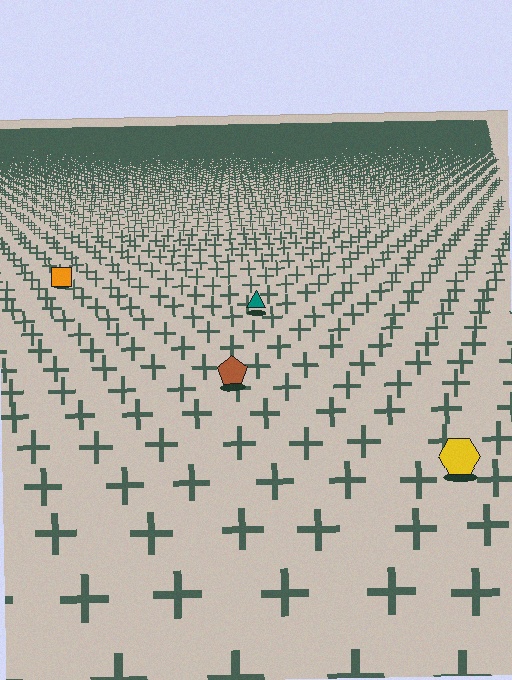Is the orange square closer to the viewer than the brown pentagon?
No. The brown pentagon is closer — you can tell from the texture gradient: the ground texture is coarser near it.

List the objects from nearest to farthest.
From nearest to farthest: the yellow hexagon, the brown pentagon, the teal triangle, the orange square.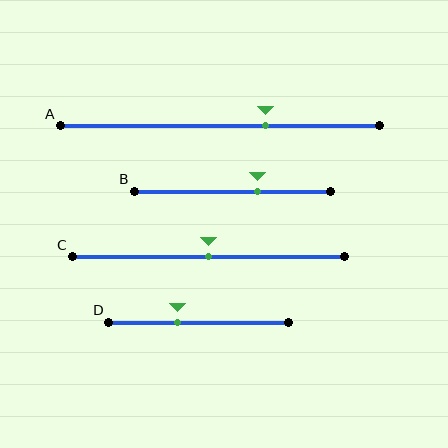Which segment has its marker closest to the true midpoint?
Segment C has its marker closest to the true midpoint.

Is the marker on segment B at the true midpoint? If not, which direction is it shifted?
No, the marker on segment B is shifted to the right by about 13% of the segment length.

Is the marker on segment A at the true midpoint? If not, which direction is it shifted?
No, the marker on segment A is shifted to the right by about 14% of the segment length.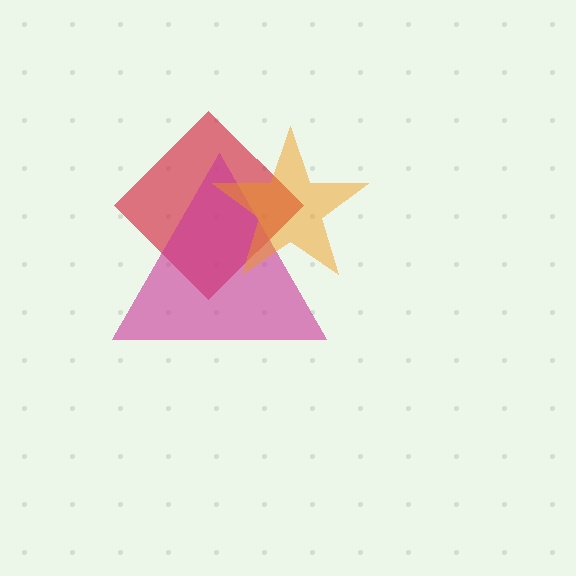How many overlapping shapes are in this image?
There are 3 overlapping shapes in the image.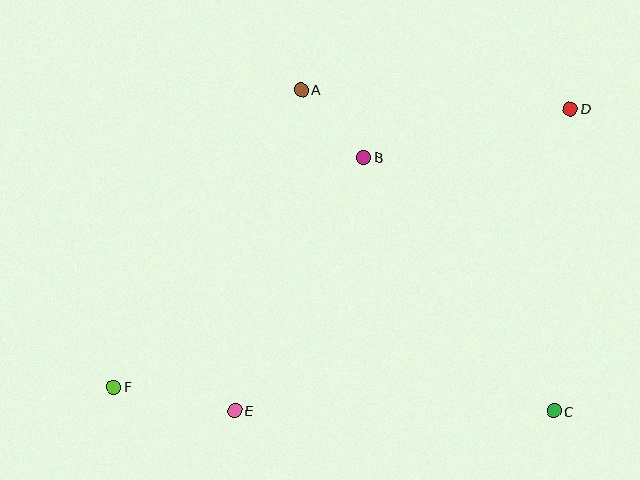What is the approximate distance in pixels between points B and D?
The distance between B and D is approximately 212 pixels.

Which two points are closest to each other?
Points A and B are closest to each other.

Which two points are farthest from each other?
Points D and F are farthest from each other.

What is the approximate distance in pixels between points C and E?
The distance between C and E is approximately 319 pixels.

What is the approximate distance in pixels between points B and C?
The distance between B and C is approximately 317 pixels.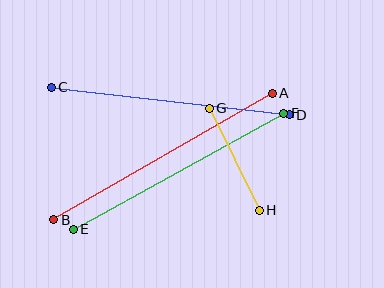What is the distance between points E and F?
The distance is approximately 240 pixels.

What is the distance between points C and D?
The distance is approximately 239 pixels.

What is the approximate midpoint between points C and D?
The midpoint is at approximately (170, 101) pixels.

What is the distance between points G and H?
The distance is approximately 113 pixels.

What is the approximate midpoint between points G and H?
The midpoint is at approximately (234, 159) pixels.